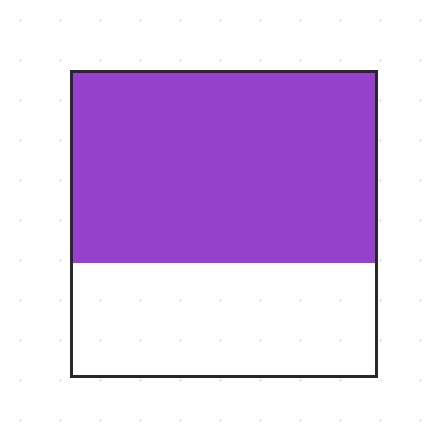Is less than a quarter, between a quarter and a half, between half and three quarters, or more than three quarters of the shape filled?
Between half and three quarters.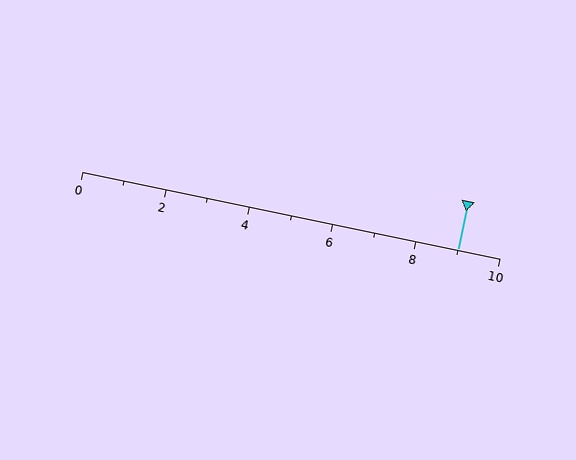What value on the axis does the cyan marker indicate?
The marker indicates approximately 9.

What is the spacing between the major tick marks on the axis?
The major ticks are spaced 2 apart.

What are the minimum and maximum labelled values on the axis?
The axis runs from 0 to 10.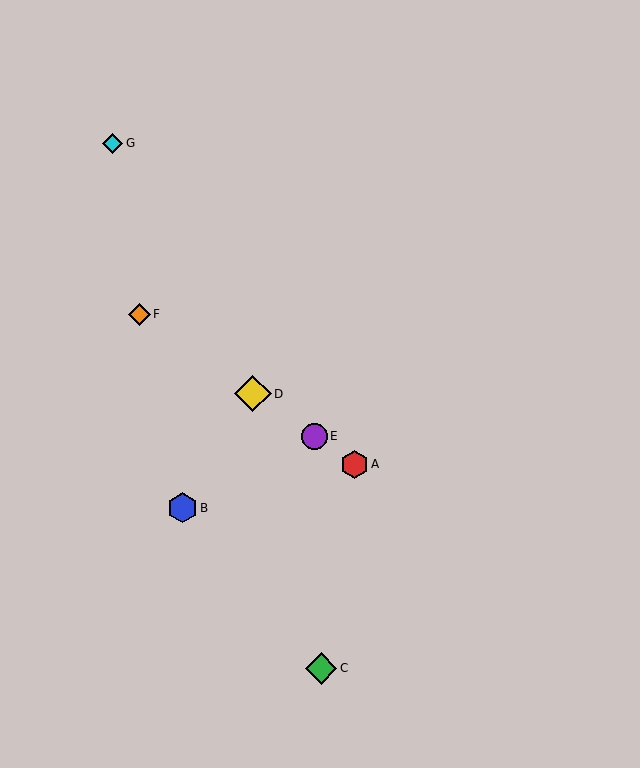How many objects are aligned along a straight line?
4 objects (A, D, E, F) are aligned along a straight line.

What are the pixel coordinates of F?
Object F is at (139, 314).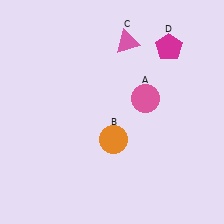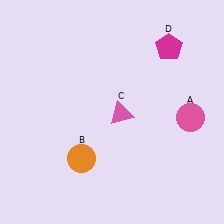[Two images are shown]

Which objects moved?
The objects that moved are: the pink circle (A), the orange circle (B), the pink triangle (C).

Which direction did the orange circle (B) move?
The orange circle (B) moved left.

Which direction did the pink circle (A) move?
The pink circle (A) moved right.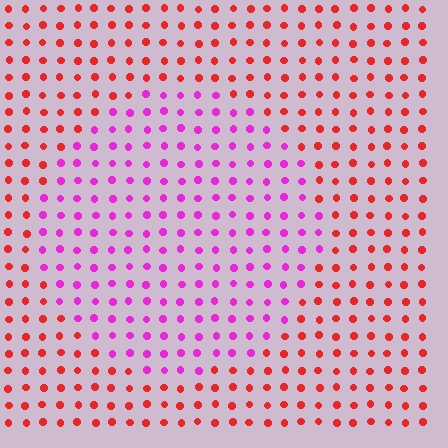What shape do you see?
I see a circle.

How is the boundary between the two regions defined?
The boundary is defined purely by a slight shift in hue (about 54 degrees). Spacing, size, and orientation are identical on both sides.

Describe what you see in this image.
The image is filled with small red elements in a uniform arrangement. A circle-shaped region is visible where the elements are tinted to a slightly different hue, forming a subtle color boundary.